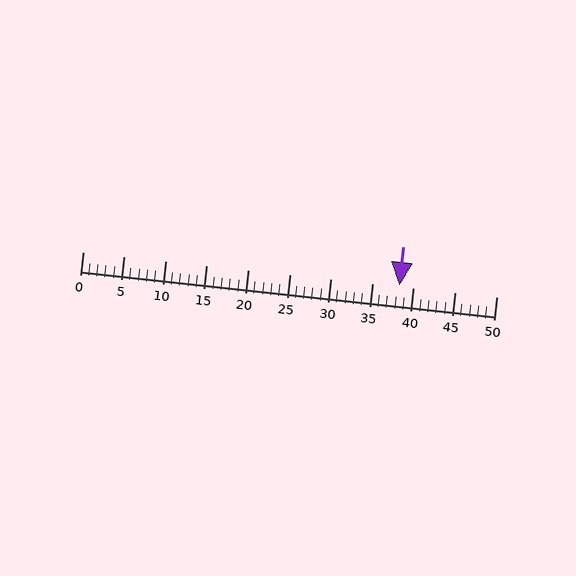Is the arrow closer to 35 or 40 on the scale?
The arrow is closer to 40.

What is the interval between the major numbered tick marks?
The major tick marks are spaced 5 units apart.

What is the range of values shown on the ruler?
The ruler shows values from 0 to 50.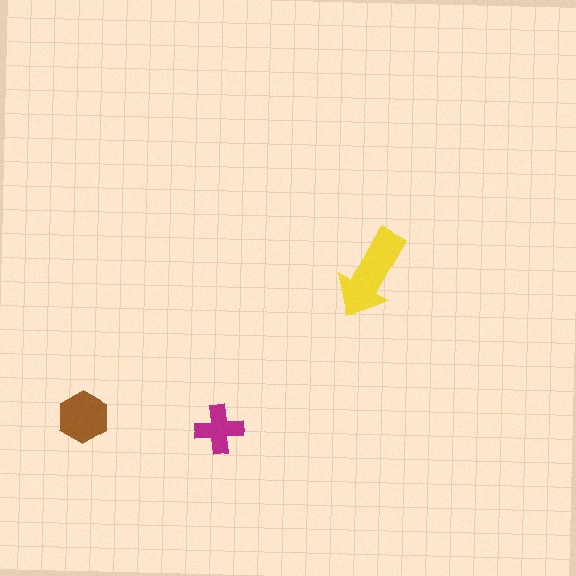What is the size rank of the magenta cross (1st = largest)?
3rd.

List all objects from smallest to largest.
The magenta cross, the brown hexagon, the yellow arrow.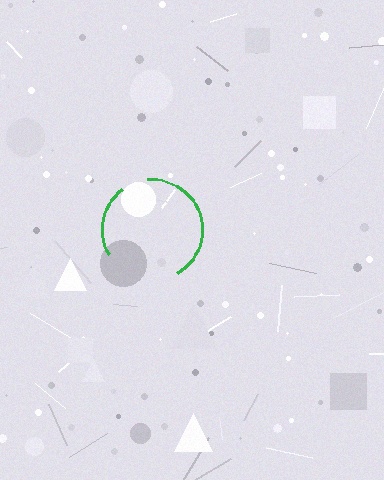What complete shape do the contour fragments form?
The contour fragments form a circle.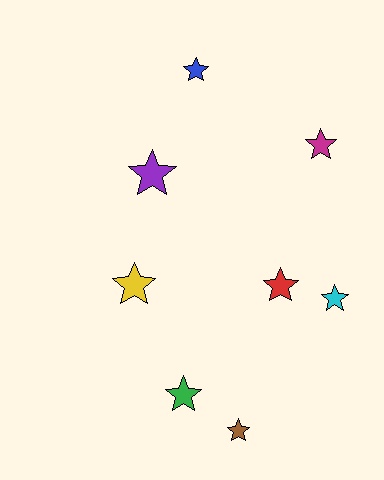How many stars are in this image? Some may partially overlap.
There are 8 stars.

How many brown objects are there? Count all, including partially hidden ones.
There is 1 brown object.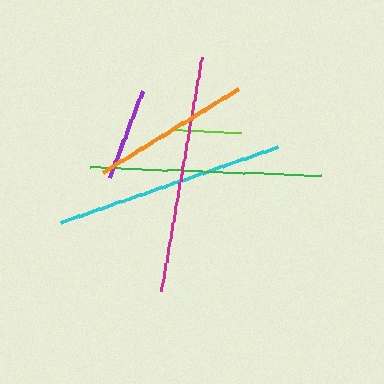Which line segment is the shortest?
The lime line is the shortest at approximately 71 pixels.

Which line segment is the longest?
The magenta line is the longest at approximately 238 pixels.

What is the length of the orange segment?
The orange segment is approximately 158 pixels long.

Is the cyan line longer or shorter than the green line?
The green line is longer than the cyan line.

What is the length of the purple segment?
The purple segment is approximately 93 pixels long.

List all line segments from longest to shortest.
From longest to shortest: magenta, green, cyan, orange, purple, lime.